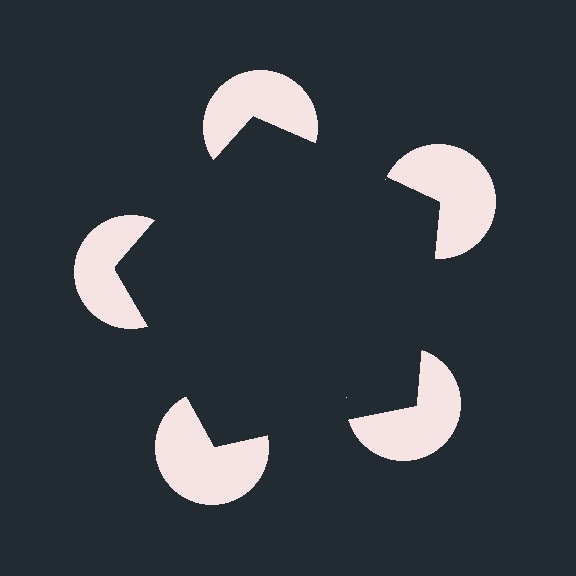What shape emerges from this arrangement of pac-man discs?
An illusory pentagon — its edges are inferred from the aligned wedge cuts in the pac-man discs, not physically drawn.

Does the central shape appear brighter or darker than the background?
It typically appears slightly darker than the background, even though no actual brightness change is drawn.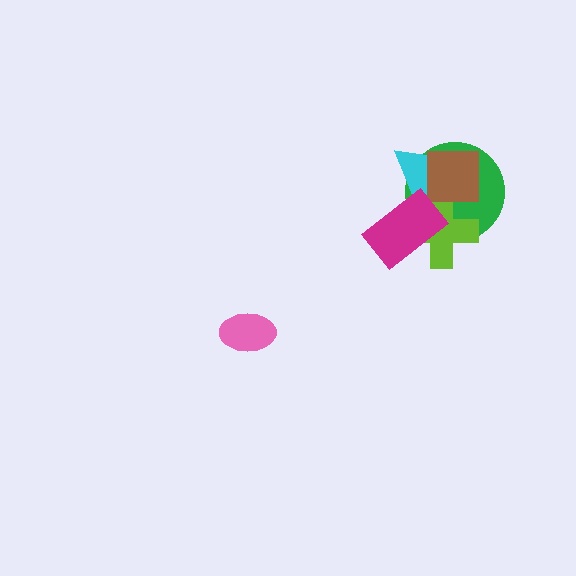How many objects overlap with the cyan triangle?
4 objects overlap with the cyan triangle.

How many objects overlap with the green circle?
4 objects overlap with the green circle.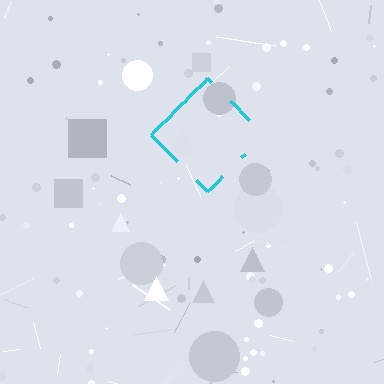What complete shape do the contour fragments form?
The contour fragments form a diamond.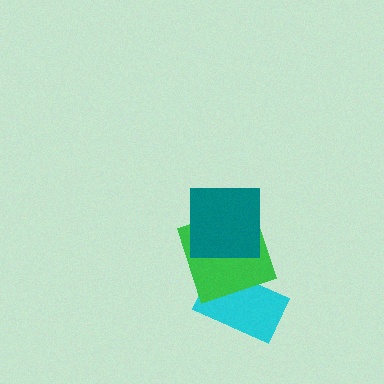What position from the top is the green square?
The green square is 2nd from the top.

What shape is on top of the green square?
The teal square is on top of the green square.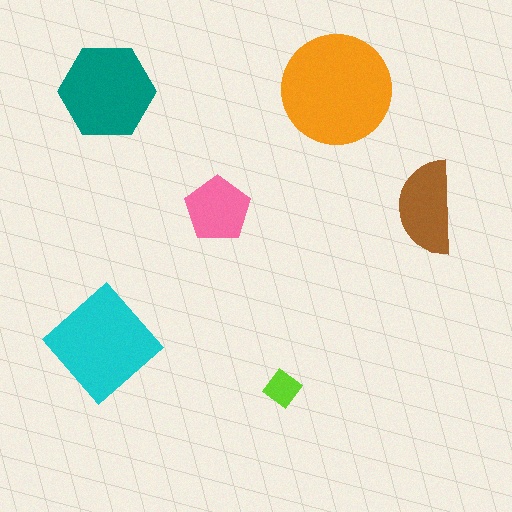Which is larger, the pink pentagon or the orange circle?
The orange circle.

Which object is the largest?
The orange circle.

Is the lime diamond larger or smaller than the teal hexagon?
Smaller.